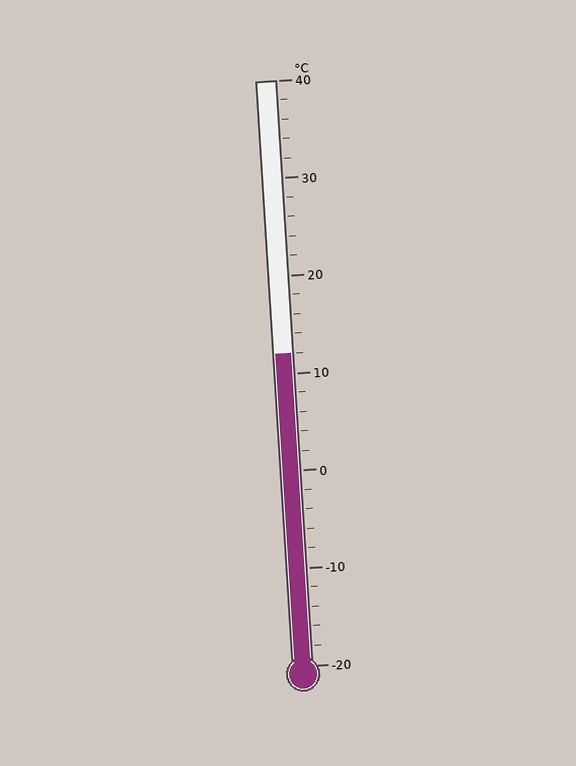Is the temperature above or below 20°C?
The temperature is below 20°C.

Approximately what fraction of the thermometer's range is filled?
The thermometer is filled to approximately 55% of its range.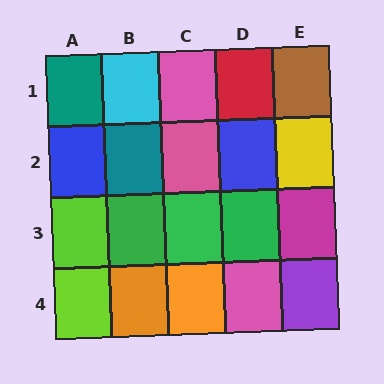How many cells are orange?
2 cells are orange.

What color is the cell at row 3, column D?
Green.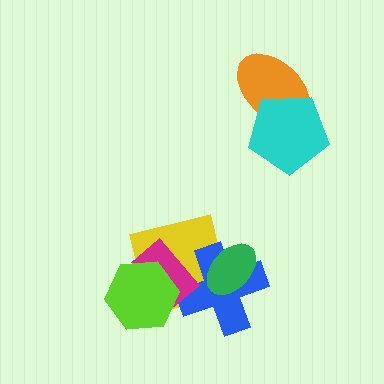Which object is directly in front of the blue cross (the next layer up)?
The magenta rectangle is directly in front of the blue cross.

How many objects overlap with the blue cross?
3 objects overlap with the blue cross.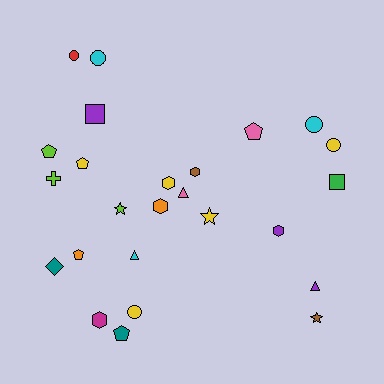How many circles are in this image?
There are 5 circles.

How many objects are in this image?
There are 25 objects.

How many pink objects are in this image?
There are 2 pink objects.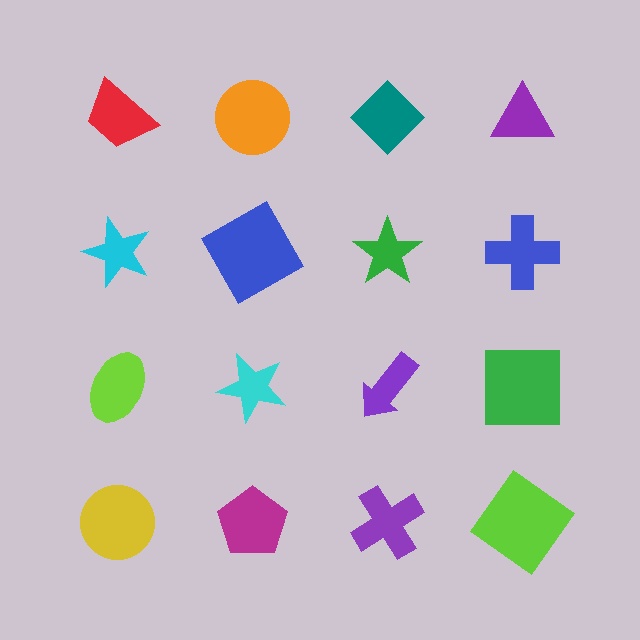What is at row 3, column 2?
A cyan star.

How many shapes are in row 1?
4 shapes.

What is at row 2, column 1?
A cyan star.